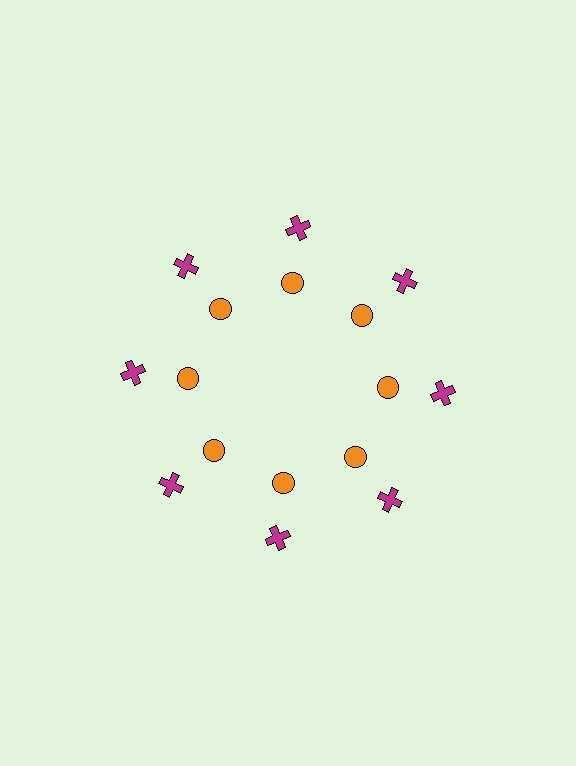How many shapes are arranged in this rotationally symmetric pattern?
There are 16 shapes, arranged in 8 groups of 2.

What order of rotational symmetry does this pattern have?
This pattern has 8-fold rotational symmetry.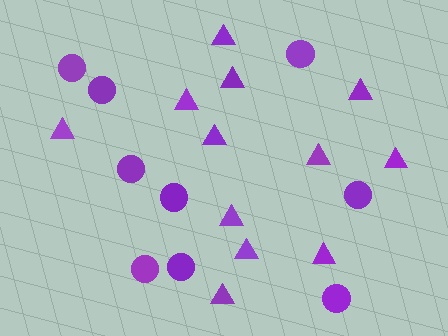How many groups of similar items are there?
There are 2 groups: one group of triangles (12) and one group of circles (9).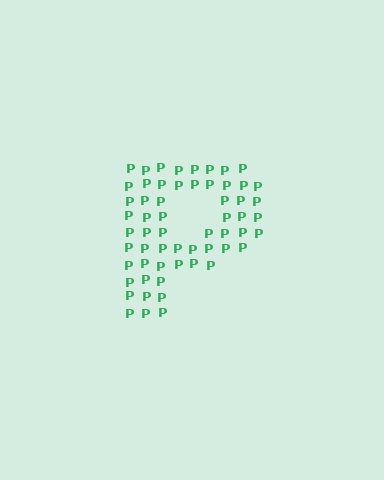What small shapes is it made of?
It is made of small letter P's.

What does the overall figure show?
The overall figure shows the letter P.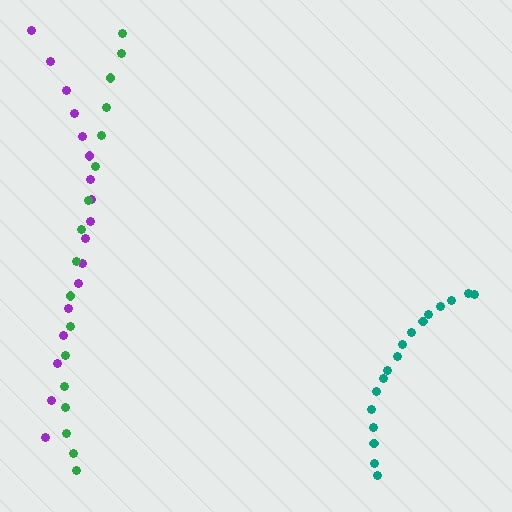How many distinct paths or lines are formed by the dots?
There are 3 distinct paths.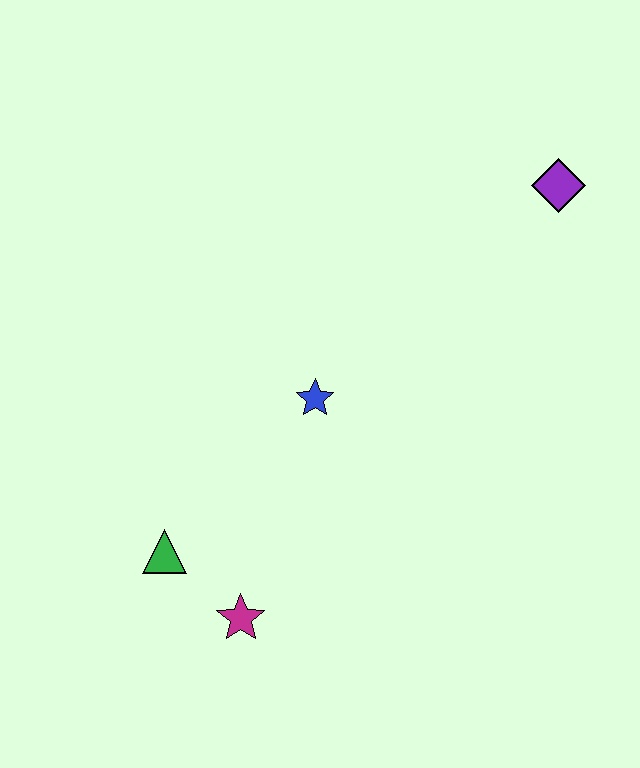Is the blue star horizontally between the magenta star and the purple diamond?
Yes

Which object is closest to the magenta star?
The green triangle is closest to the magenta star.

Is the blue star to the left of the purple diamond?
Yes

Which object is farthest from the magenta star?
The purple diamond is farthest from the magenta star.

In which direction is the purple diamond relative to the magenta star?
The purple diamond is above the magenta star.